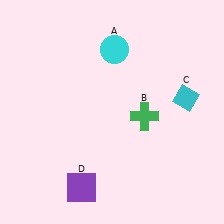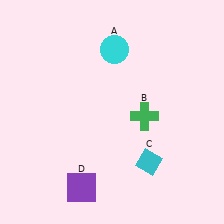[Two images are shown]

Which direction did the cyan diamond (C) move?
The cyan diamond (C) moved down.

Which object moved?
The cyan diamond (C) moved down.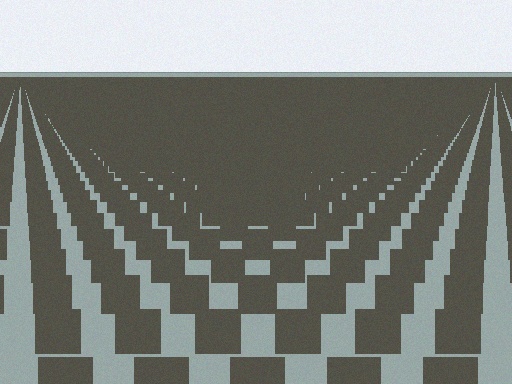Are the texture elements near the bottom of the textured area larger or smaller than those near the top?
Larger. Near the bottom, elements are closer to the viewer and appear at a bigger on-screen size.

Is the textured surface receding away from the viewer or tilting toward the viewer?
The surface is receding away from the viewer. Texture elements get smaller and denser toward the top.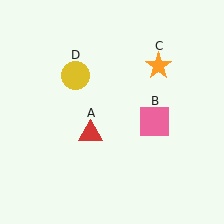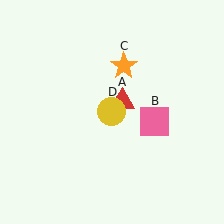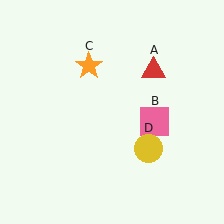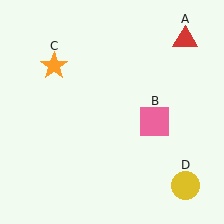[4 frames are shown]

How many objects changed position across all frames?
3 objects changed position: red triangle (object A), orange star (object C), yellow circle (object D).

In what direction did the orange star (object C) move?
The orange star (object C) moved left.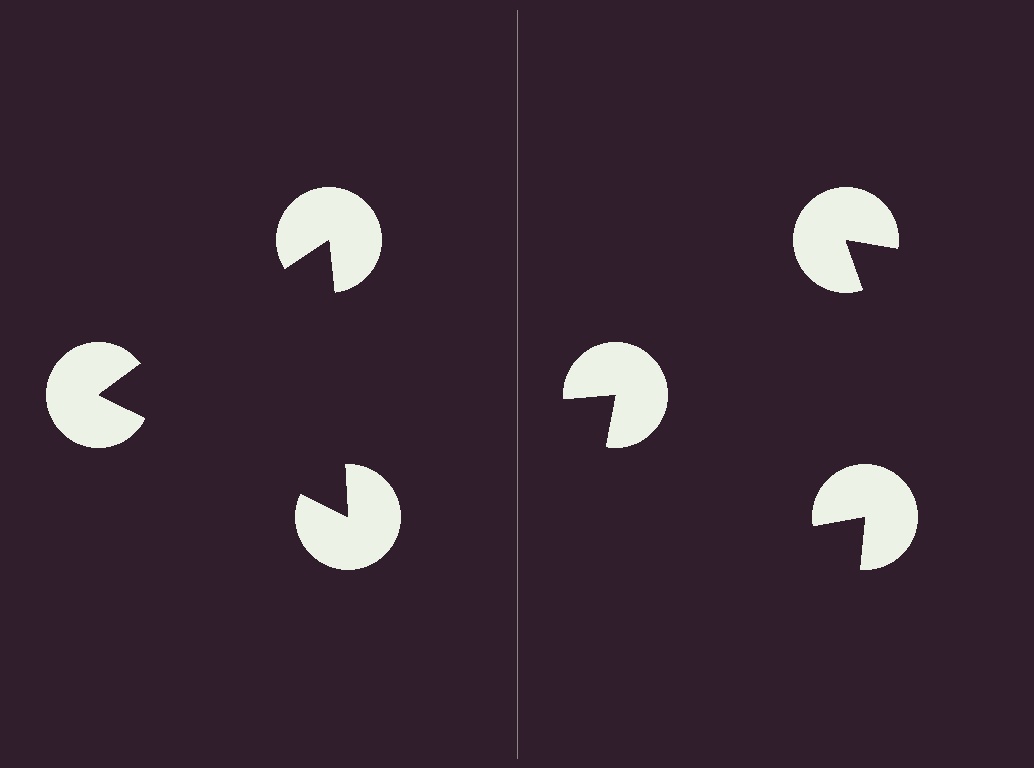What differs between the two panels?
The pac-man discs are positioned identically on both sides; only the wedge orientations differ. On the left they align to a triangle; on the right they are misaligned.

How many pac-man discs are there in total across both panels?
6 — 3 on each side.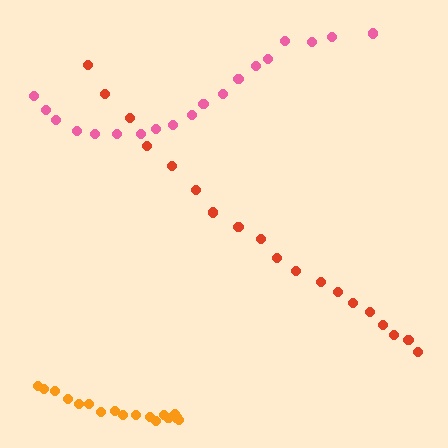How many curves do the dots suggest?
There are 3 distinct paths.